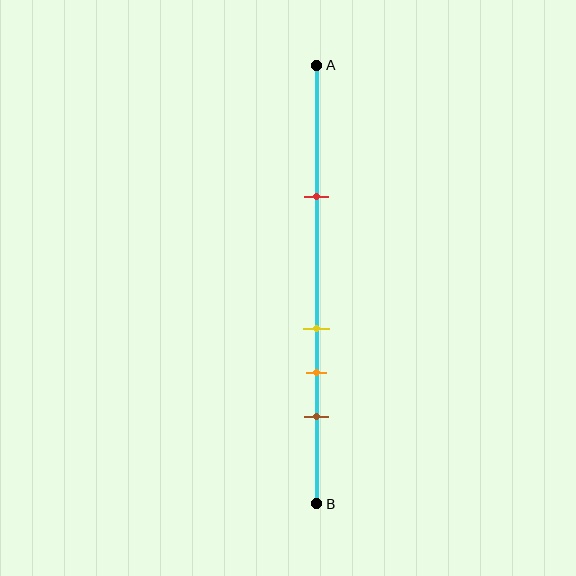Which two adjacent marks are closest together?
The yellow and orange marks are the closest adjacent pair.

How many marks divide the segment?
There are 4 marks dividing the segment.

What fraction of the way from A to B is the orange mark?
The orange mark is approximately 70% (0.7) of the way from A to B.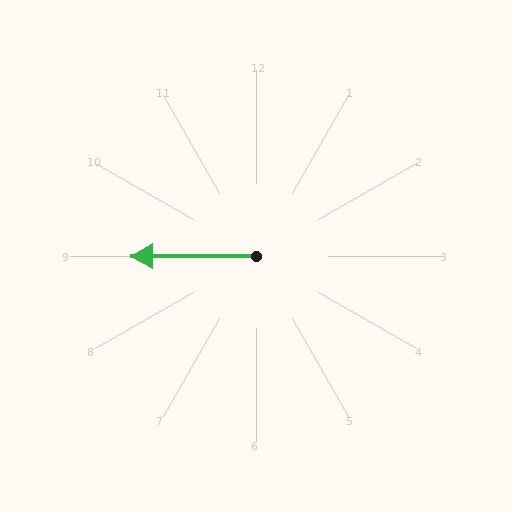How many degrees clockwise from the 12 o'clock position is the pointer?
Approximately 270 degrees.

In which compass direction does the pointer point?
West.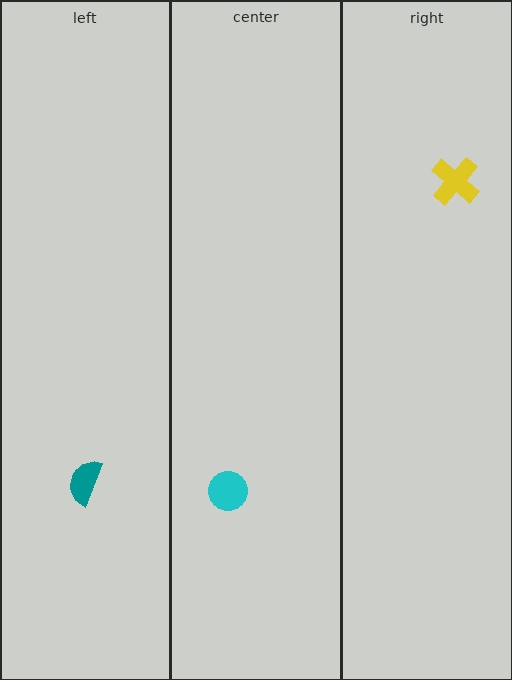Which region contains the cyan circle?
The center region.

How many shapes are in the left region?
1.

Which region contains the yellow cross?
The right region.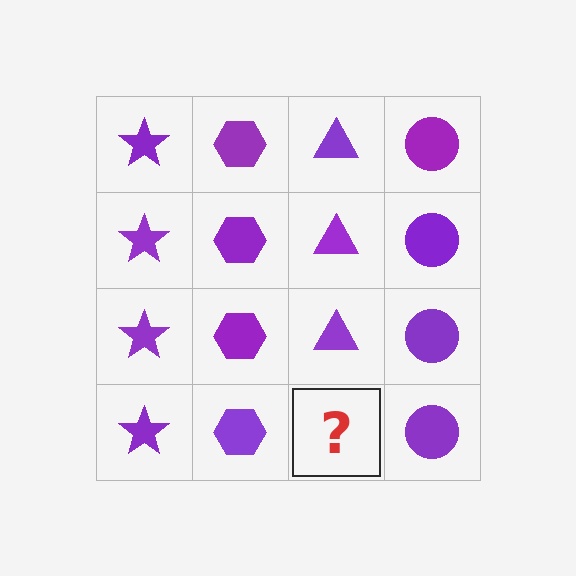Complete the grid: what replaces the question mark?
The question mark should be replaced with a purple triangle.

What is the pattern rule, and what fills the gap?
The rule is that each column has a consistent shape. The gap should be filled with a purple triangle.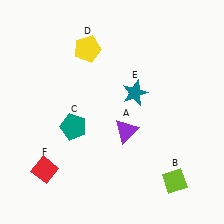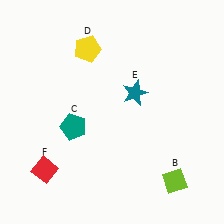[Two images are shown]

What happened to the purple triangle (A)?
The purple triangle (A) was removed in Image 2. It was in the bottom-right area of Image 1.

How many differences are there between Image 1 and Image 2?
There is 1 difference between the two images.